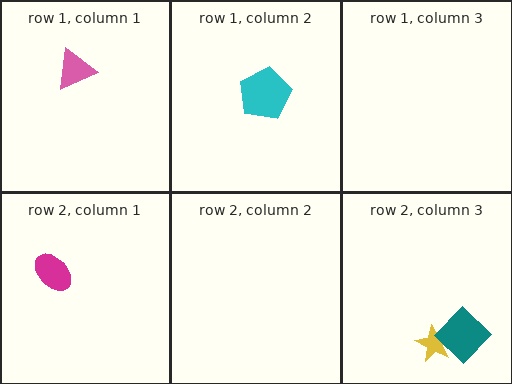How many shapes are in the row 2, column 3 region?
2.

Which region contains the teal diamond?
The row 2, column 3 region.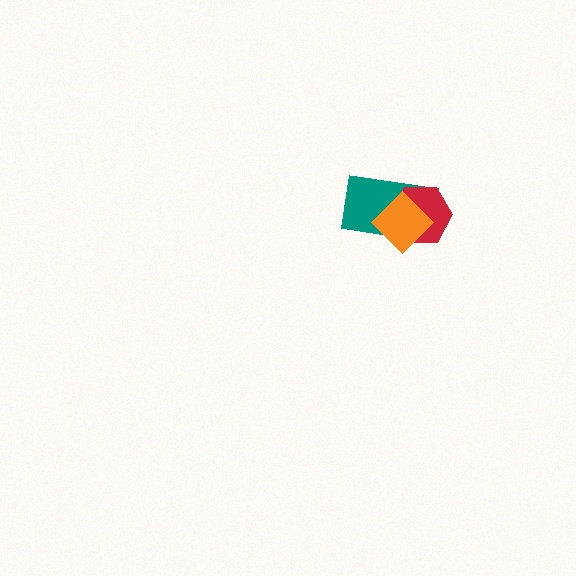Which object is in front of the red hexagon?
The orange diamond is in front of the red hexagon.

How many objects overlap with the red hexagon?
2 objects overlap with the red hexagon.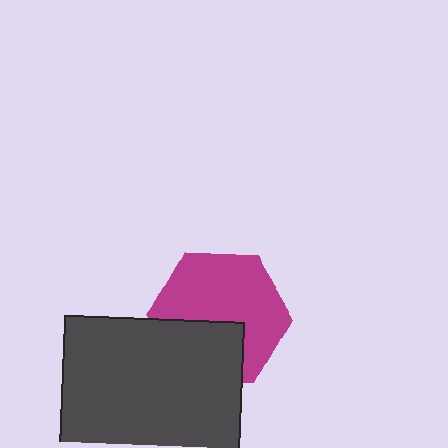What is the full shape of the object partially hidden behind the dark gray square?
The partially hidden object is a magenta hexagon.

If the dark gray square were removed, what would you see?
You would see the complete magenta hexagon.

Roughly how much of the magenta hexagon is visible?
Most of it is visible (roughly 66%).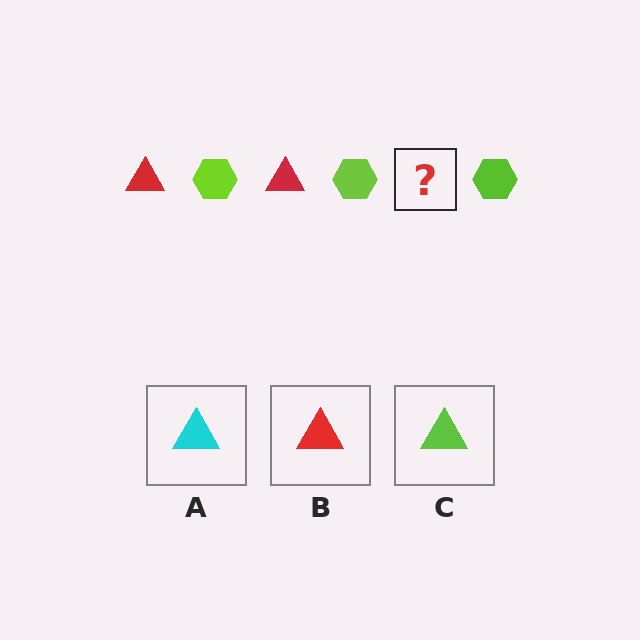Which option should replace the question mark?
Option B.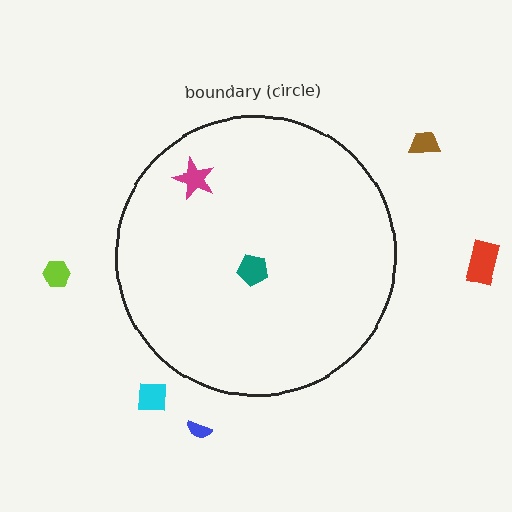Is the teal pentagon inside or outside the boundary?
Inside.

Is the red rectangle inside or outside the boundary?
Outside.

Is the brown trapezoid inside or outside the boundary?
Outside.